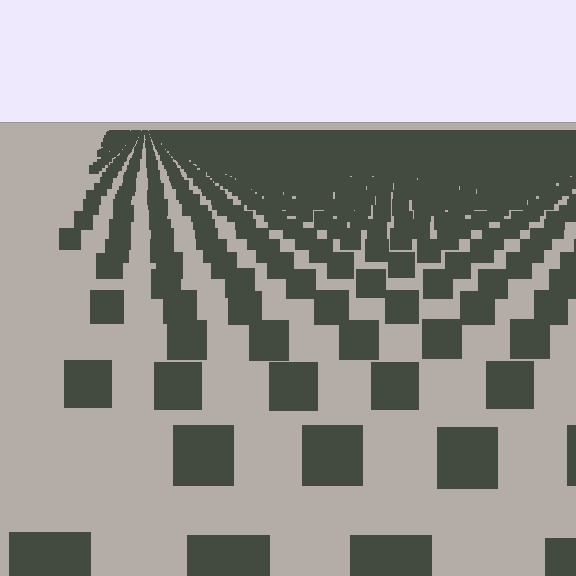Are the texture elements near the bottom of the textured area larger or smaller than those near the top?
Larger. Near the bottom, elements are closer to the viewer and appear at a bigger on-screen size.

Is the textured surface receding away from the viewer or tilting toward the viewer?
The surface is receding away from the viewer. Texture elements get smaller and denser toward the top.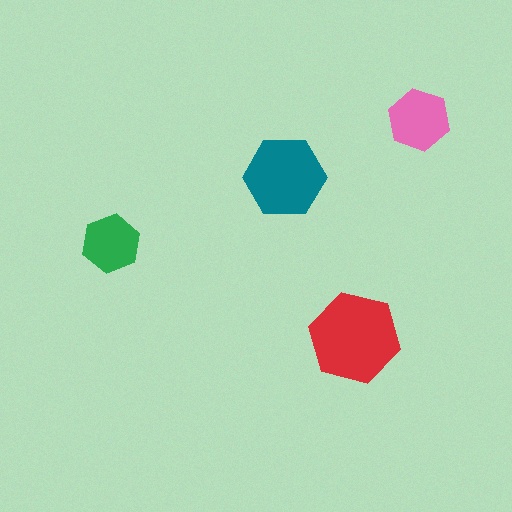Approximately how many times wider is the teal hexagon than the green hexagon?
About 1.5 times wider.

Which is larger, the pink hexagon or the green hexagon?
The pink one.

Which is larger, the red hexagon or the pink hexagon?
The red one.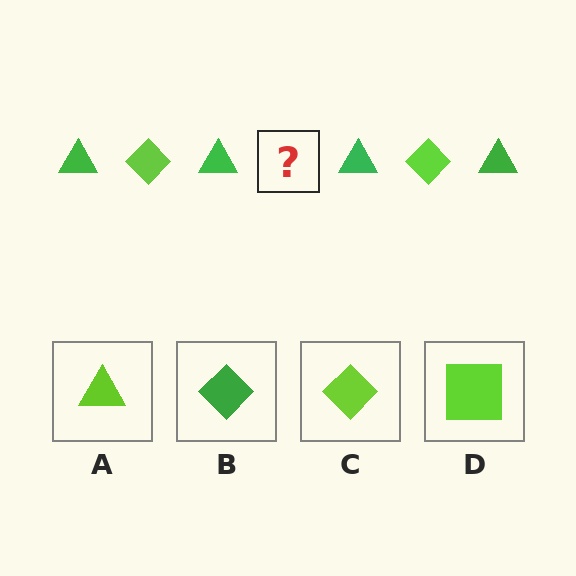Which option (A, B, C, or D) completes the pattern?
C.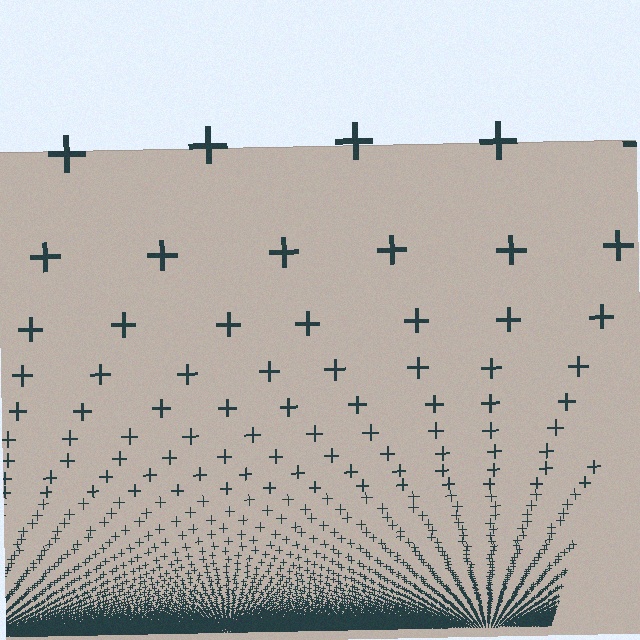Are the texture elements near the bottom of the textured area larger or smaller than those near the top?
Smaller. The gradient is inverted — elements near the bottom are smaller and denser.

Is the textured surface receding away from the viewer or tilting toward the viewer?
The surface appears to tilt toward the viewer. Texture elements get larger and sparser toward the top.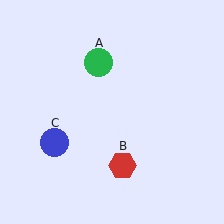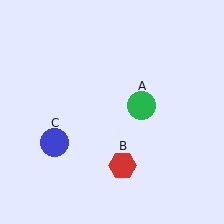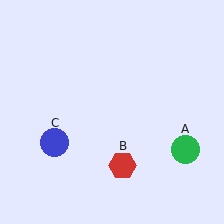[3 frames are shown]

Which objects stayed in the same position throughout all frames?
Red hexagon (object B) and blue circle (object C) remained stationary.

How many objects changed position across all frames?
1 object changed position: green circle (object A).